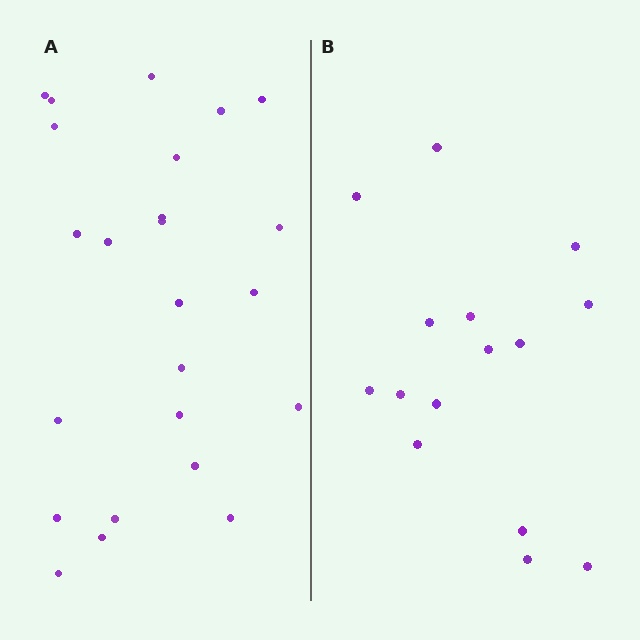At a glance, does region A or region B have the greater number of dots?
Region A (the left region) has more dots.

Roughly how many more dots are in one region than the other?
Region A has roughly 8 or so more dots than region B.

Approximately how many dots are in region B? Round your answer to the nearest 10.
About 20 dots. (The exact count is 15, which rounds to 20.)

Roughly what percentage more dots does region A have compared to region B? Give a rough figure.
About 60% more.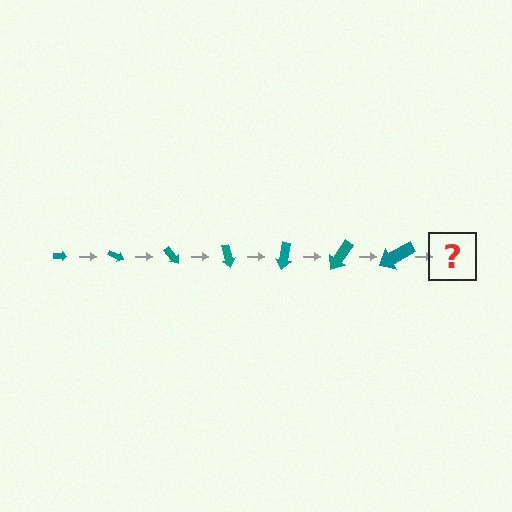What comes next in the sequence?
The next element should be an arrow, larger than the previous one and rotated 175 degrees from the start.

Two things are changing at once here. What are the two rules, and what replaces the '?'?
The two rules are that the arrow grows larger each step and it rotates 25 degrees each step. The '?' should be an arrow, larger than the previous one and rotated 175 degrees from the start.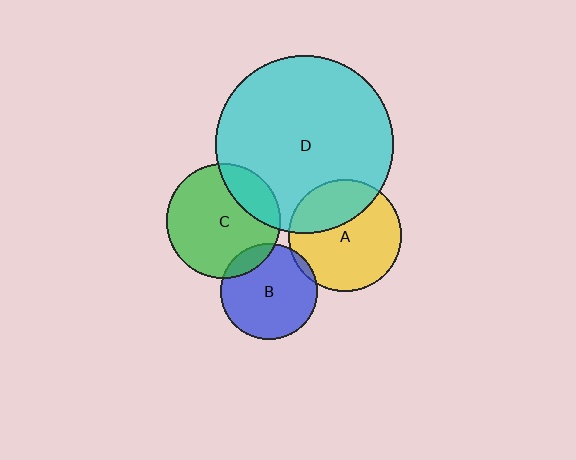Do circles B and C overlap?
Yes.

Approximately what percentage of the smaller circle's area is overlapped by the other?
Approximately 15%.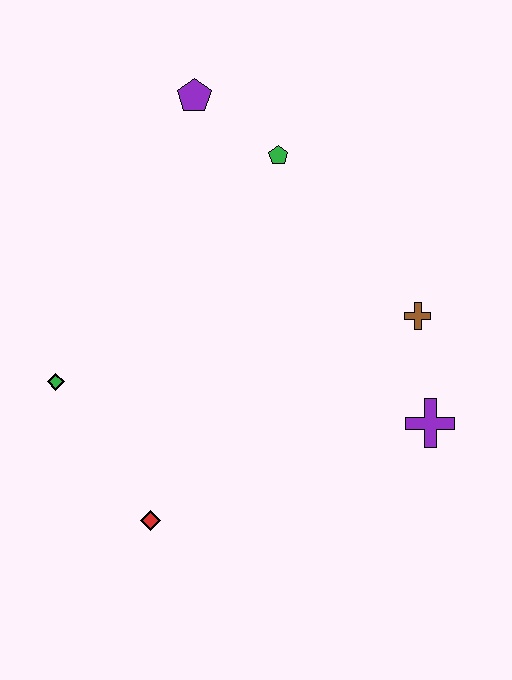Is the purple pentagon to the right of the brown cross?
No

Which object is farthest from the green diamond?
The purple cross is farthest from the green diamond.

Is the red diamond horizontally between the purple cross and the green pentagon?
No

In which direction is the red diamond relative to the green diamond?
The red diamond is below the green diamond.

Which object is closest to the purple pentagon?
The green pentagon is closest to the purple pentagon.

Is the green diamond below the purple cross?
No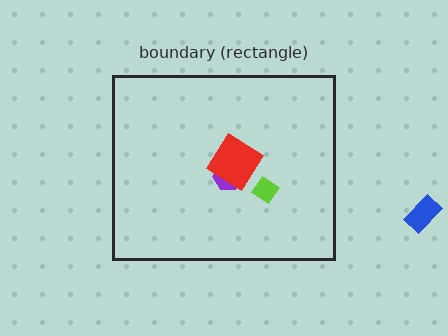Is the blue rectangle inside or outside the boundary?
Outside.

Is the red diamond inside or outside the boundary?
Inside.